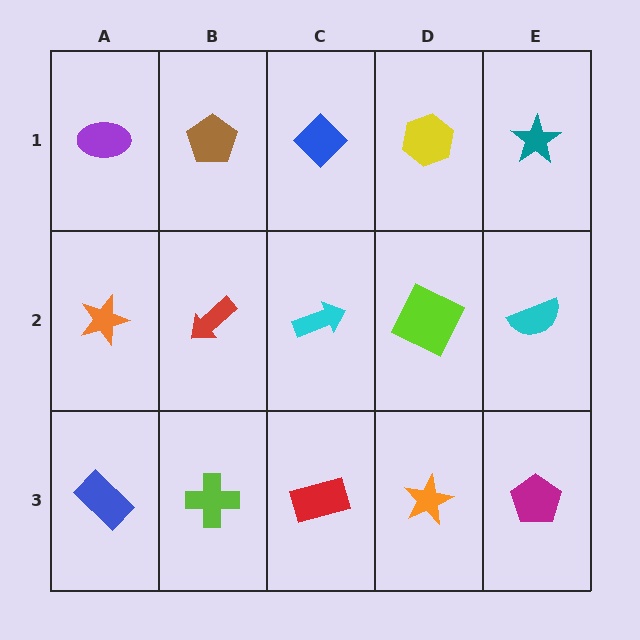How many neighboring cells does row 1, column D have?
3.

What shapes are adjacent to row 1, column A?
An orange star (row 2, column A), a brown pentagon (row 1, column B).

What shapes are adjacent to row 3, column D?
A lime square (row 2, column D), a red rectangle (row 3, column C), a magenta pentagon (row 3, column E).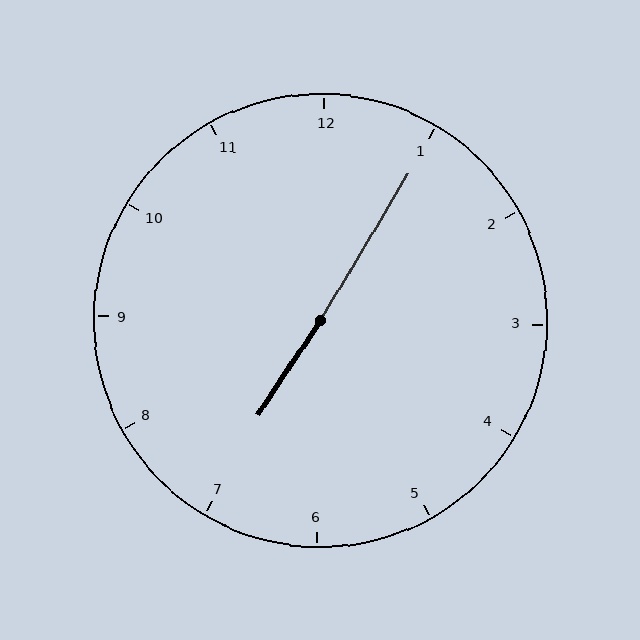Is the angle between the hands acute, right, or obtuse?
It is obtuse.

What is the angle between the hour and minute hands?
Approximately 178 degrees.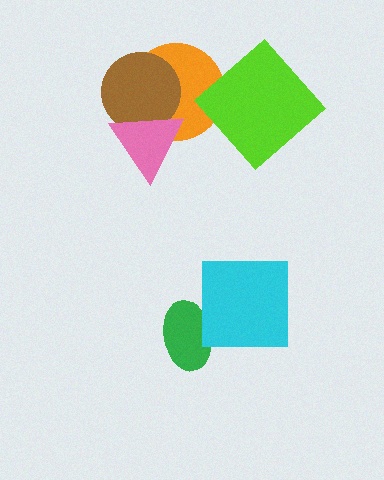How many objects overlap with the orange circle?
3 objects overlap with the orange circle.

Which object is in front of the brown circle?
The pink triangle is in front of the brown circle.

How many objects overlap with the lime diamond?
1 object overlaps with the lime diamond.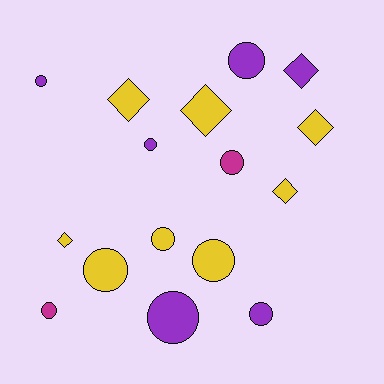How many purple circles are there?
There are 5 purple circles.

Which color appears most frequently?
Yellow, with 8 objects.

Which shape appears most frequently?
Circle, with 10 objects.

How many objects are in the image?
There are 16 objects.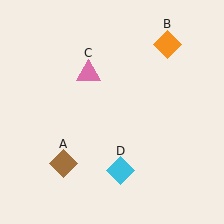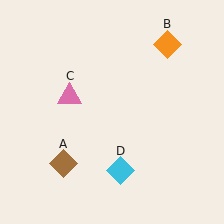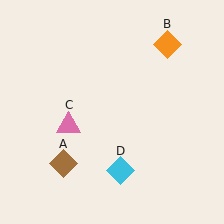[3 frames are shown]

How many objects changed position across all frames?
1 object changed position: pink triangle (object C).